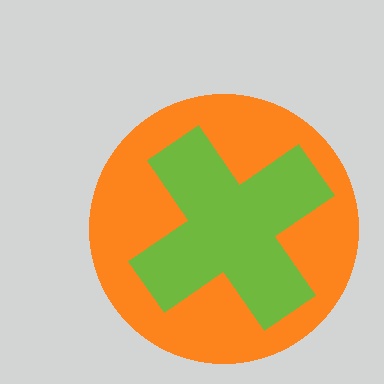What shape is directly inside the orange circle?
The lime cross.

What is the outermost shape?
The orange circle.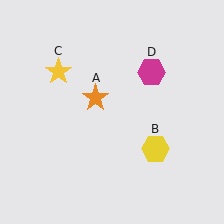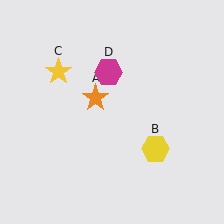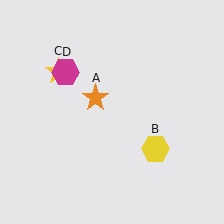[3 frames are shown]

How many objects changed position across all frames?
1 object changed position: magenta hexagon (object D).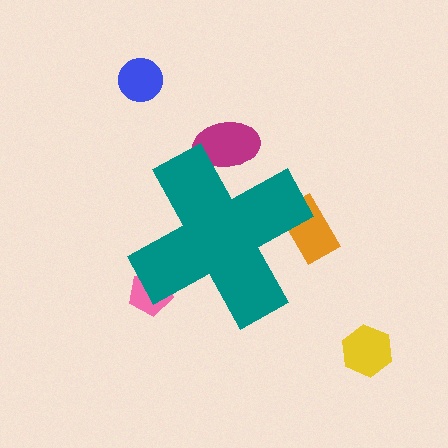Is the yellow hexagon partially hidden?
No, the yellow hexagon is fully visible.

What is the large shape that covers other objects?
A teal cross.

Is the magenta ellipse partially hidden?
Yes, the magenta ellipse is partially hidden behind the teal cross.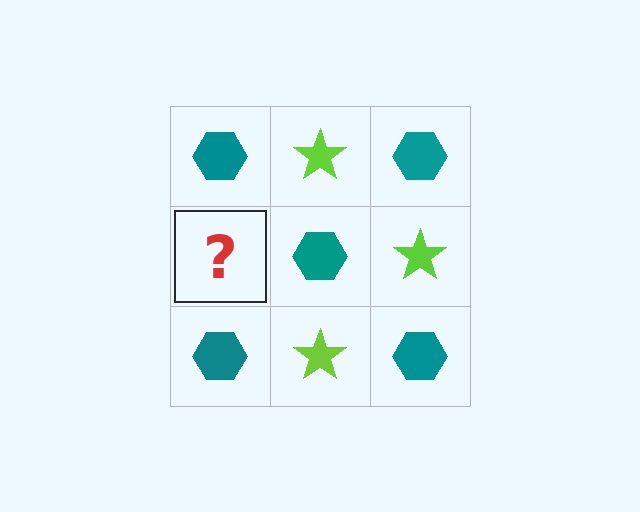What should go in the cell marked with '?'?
The missing cell should contain a lime star.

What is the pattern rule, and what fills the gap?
The rule is that it alternates teal hexagon and lime star in a checkerboard pattern. The gap should be filled with a lime star.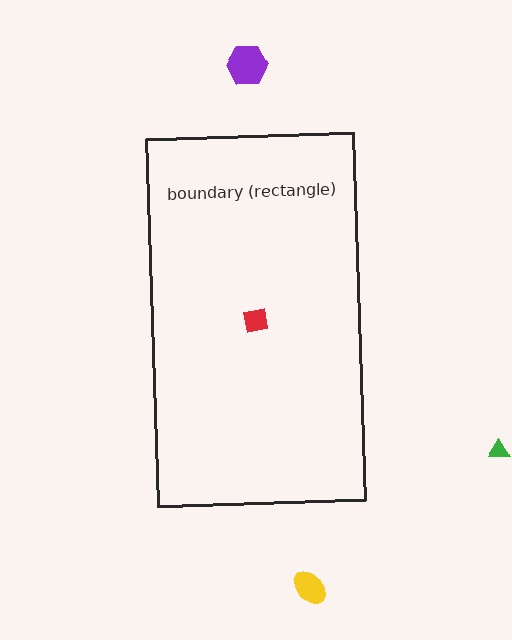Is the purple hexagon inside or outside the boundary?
Outside.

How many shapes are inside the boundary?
1 inside, 3 outside.